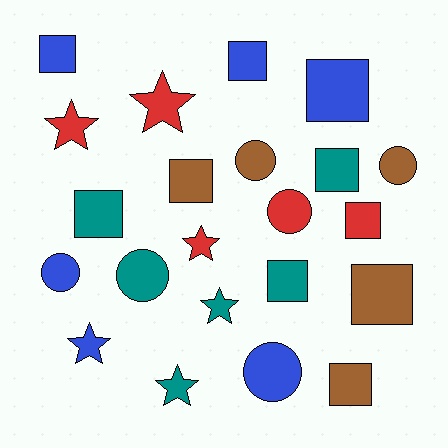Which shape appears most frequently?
Square, with 10 objects.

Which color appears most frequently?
Blue, with 6 objects.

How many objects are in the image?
There are 22 objects.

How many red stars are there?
There are 3 red stars.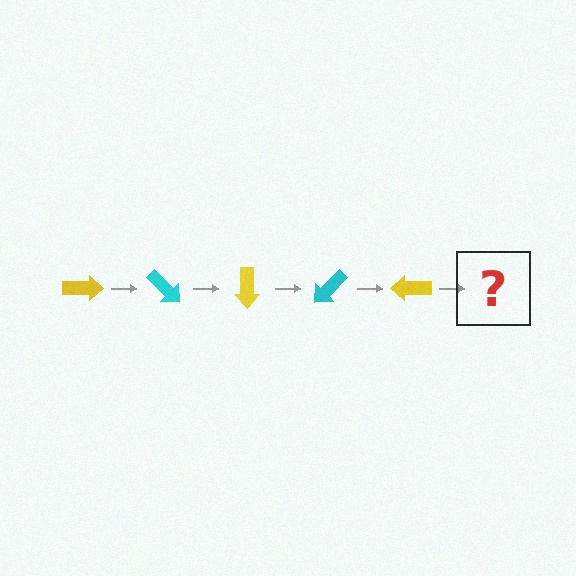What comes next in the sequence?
The next element should be a cyan arrow, rotated 225 degrees from the start.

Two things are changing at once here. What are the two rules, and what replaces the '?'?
The two rules are that it rotates 45 degrees each step and the color cycles through yellow and cyan. The '?' should be a cyan arrow, rotated 225 degrees from the start.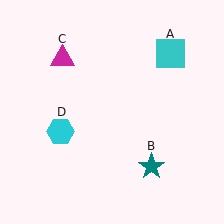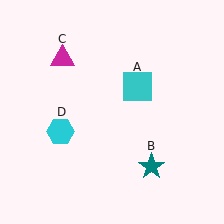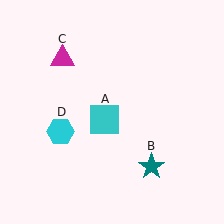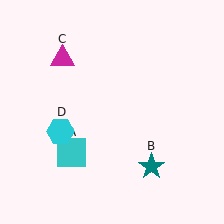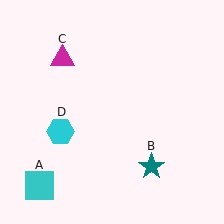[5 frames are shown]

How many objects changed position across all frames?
1 object changed position: cyan square (object A).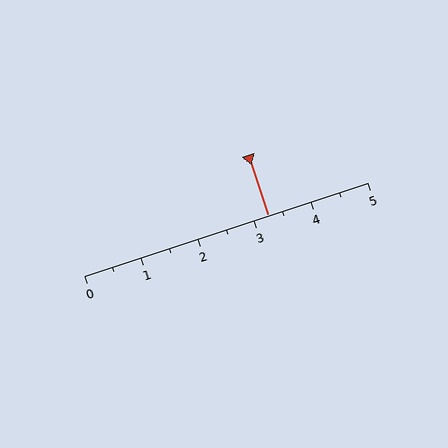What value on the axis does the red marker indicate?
The marker indicates approximately 3.2.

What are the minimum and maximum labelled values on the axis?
The axis runs from 0 to 5.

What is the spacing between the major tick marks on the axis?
The major ticks are spaced 1 apart.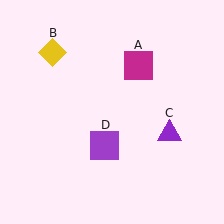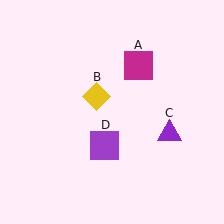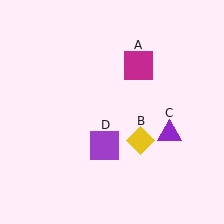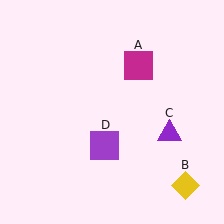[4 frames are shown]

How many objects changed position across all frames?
1 object changed position: yellow diamond (object B).